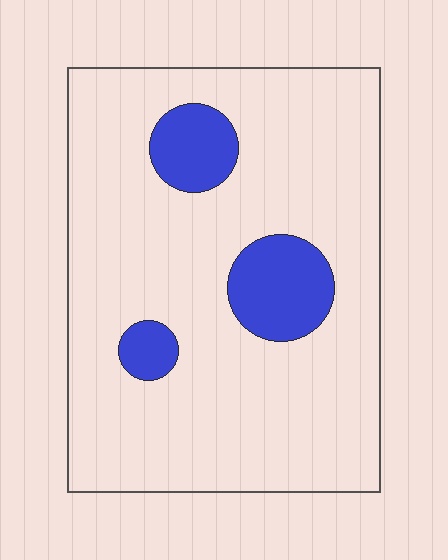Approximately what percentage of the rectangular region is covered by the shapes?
Approximately 15%.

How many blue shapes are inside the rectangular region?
3.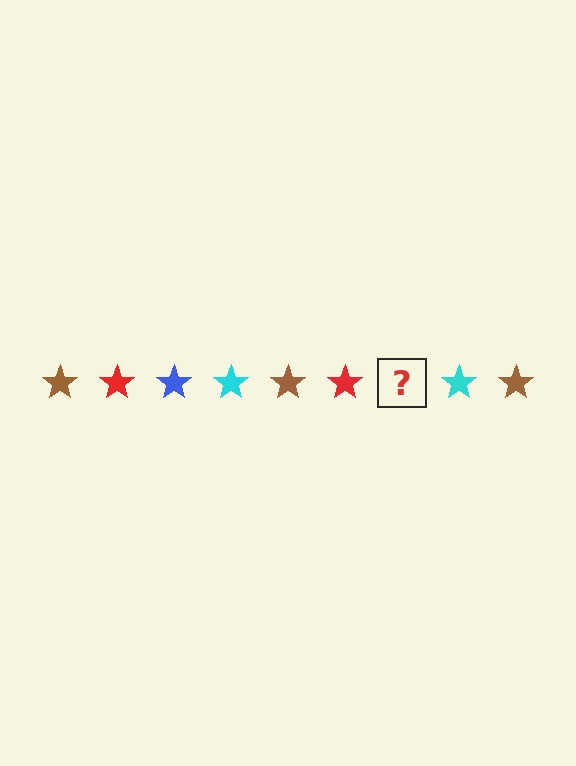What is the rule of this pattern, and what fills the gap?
The rule is that the pattern cycles through brown, red, blue, cyan stars. The gap should be filled with a blue star.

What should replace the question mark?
The question mark should be replaced with a blue star.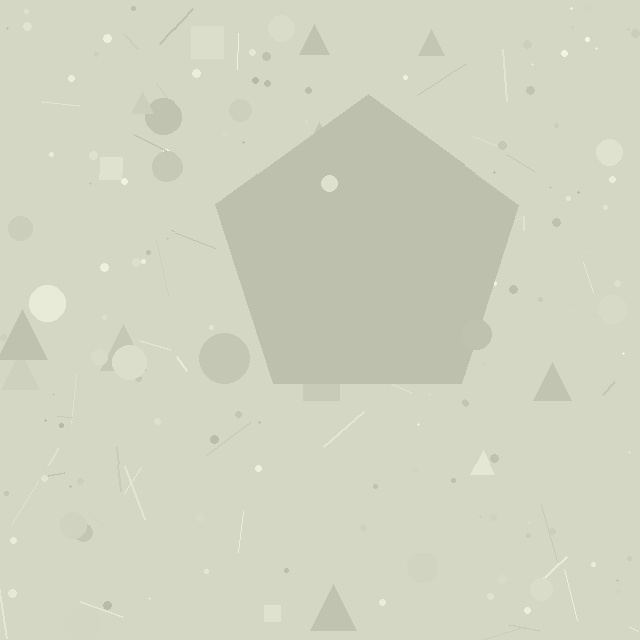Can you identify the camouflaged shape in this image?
The camouflaged shape is a pentagon.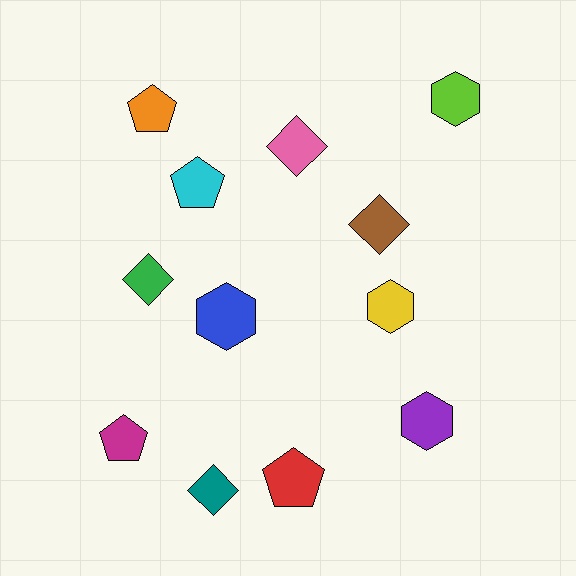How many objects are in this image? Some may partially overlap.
There are 12 objects.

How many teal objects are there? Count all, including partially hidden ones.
There is 1 teal object.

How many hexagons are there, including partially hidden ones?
There are 4 hexagons.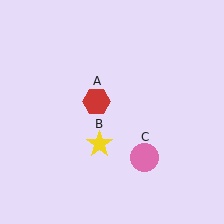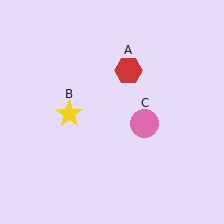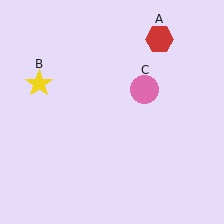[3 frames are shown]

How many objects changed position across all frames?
3 objects changed position: red hexagon (object A), yellow star (object B), pink circle (object C).